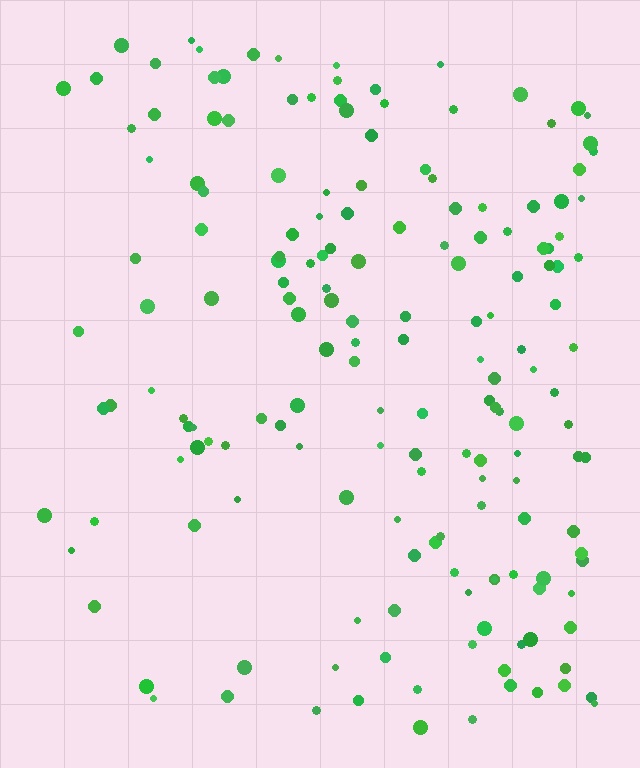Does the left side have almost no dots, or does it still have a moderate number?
Still a moderate number, just noticeably fewer than the right.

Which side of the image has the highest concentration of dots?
The right.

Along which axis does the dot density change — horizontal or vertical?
Horizontal.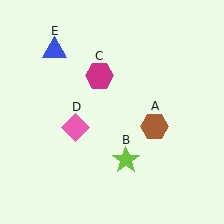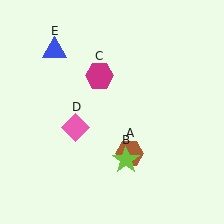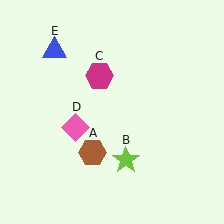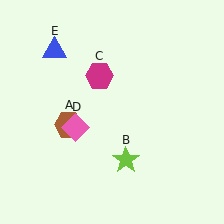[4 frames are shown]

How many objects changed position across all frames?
1 object changed position: brown hexagon (object A).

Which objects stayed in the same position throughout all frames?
Lime star (object B) and magenta hexagon (object C) and pink diamond (object D) and blue triangle (object E) remained stationary.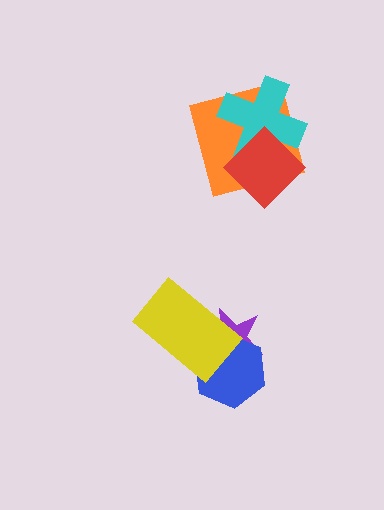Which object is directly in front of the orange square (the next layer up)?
The cyan cross is directly in front of the orange square.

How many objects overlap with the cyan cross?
2 objects overlap with the cyan cross.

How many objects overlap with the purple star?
2 objects overlap with the purple star.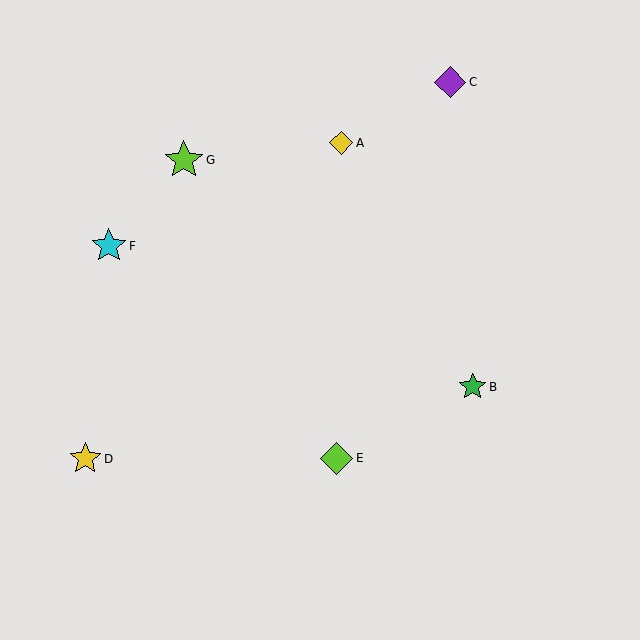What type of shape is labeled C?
Shape C is a purple diamond.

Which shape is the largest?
The lime star (labeled G) is the largest.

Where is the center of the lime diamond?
The center of the lime diamond is at (336, 458).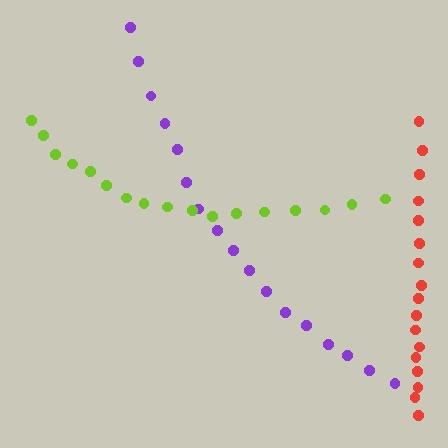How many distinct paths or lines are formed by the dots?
There are 3 distinct paths.